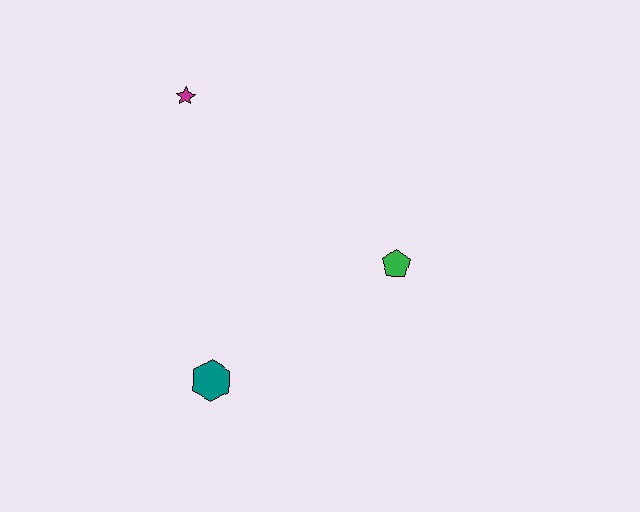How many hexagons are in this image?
There is 1 hexagon.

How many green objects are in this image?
There is 1 green object.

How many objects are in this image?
There are 3 objects.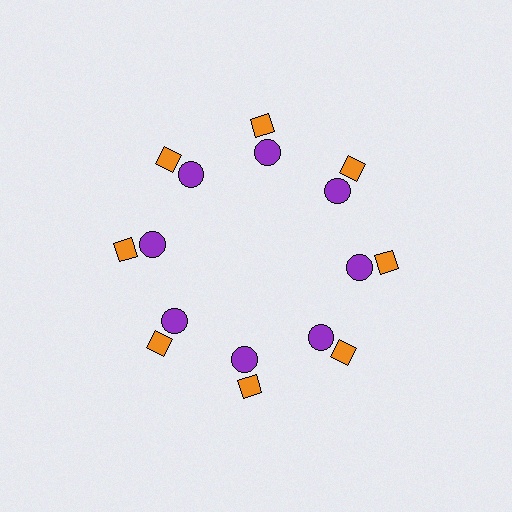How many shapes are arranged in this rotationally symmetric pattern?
There are 16 shapes, arranged in 8 groups of 2.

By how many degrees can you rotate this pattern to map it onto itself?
The pattern maps onto itself every 45 degrees of rotation.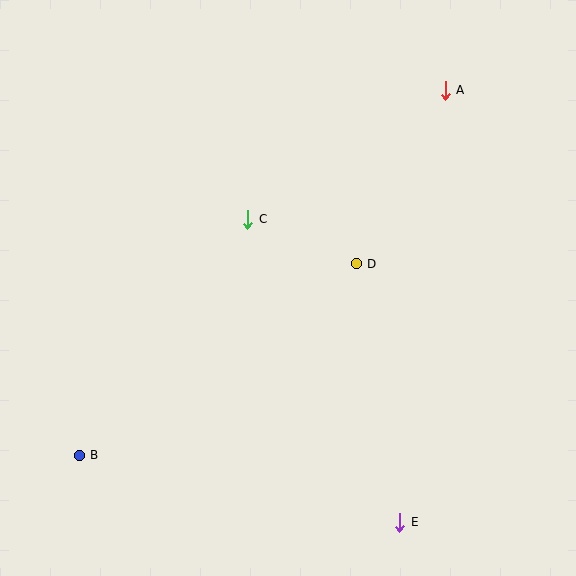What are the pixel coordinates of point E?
Point E is at (400, 522).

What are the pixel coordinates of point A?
Point A is at (445, 90).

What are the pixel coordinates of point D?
Point D is at (356, 264).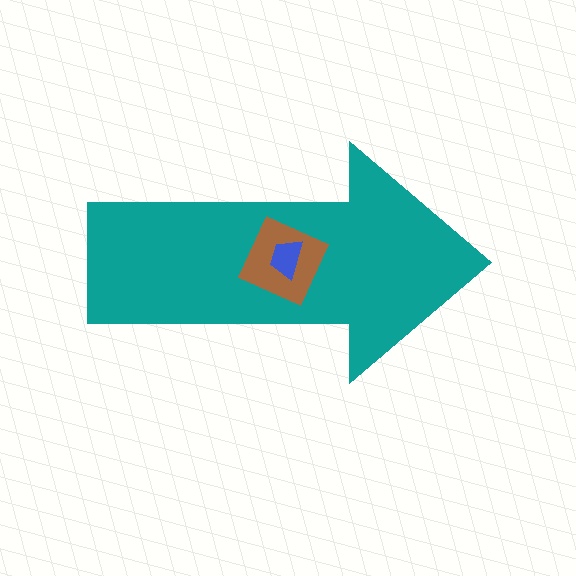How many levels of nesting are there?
3.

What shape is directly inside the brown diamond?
The blue trapezoid.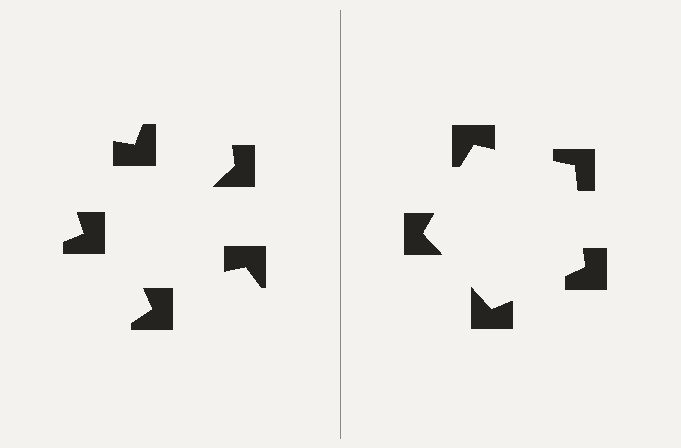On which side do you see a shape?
An illusory pentagon appears on the right side. On the left side the wedge cuts are rotated, so no coherent shape forms.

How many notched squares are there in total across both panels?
10 — 5 on each side.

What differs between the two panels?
The notched squares are positioned identically on both sides; only the wedge orientations differ. On the right they align to a pentagon; on the left they are misaligned.